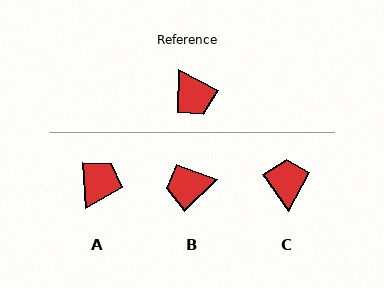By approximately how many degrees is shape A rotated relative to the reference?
Approximately 121 degrees counter-clockwise.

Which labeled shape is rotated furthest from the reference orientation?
C, about 154 degrees away.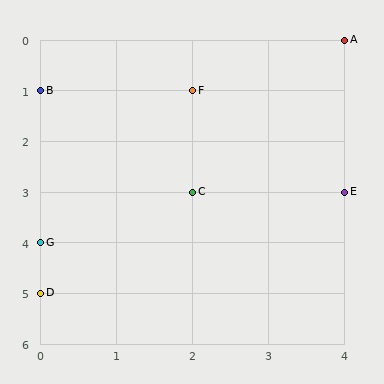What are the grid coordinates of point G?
Point G is at grid coordinates (0, 4).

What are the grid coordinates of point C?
Point C is at grid coordinates (2, 3).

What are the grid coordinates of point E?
Point E is at grid coordinates (4, 3).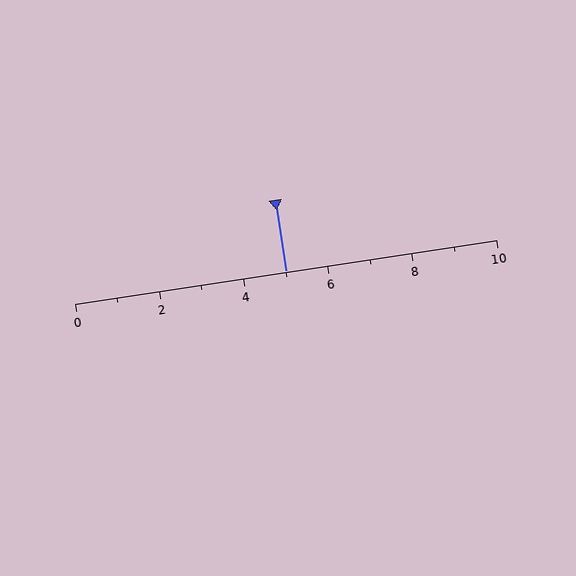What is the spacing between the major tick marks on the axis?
The major ticks are spaced 2 apart.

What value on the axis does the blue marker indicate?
The marker indicates approximately 5.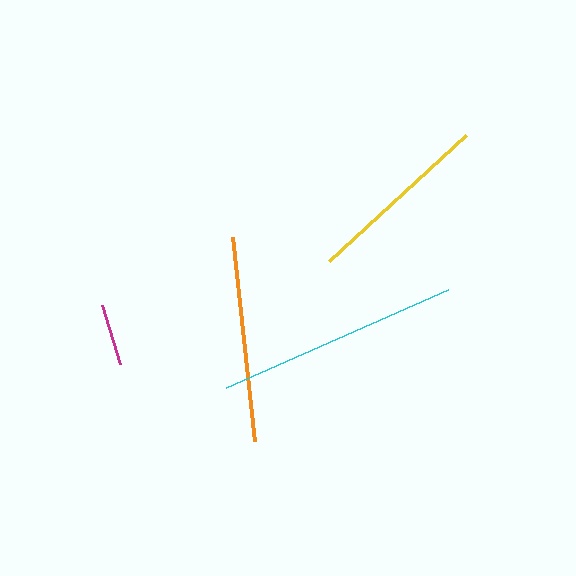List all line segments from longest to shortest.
From longest to shortest: cyan, orange, yellow, magenta.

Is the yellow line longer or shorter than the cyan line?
The cyan line is longer than the yellow line.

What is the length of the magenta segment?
The magenta segment is approximately 62 pixels long.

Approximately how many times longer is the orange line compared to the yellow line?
The orange line is approximately 1.1 times the length of the yellow line.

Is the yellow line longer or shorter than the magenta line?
The yellow line is longer than the magenta line.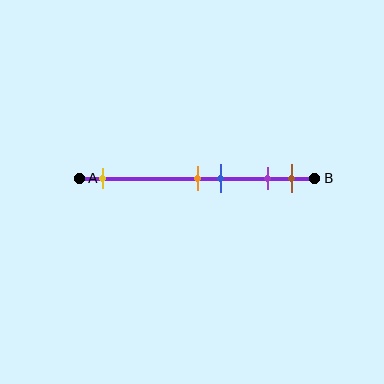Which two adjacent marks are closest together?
The orange and blue marks are the closest adjacent pair.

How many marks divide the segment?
There are 5 marks dividing the segment.